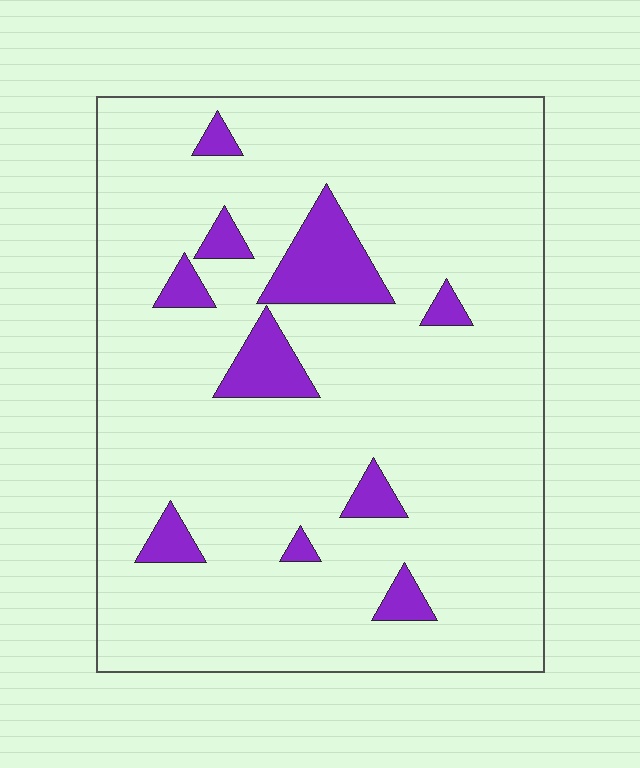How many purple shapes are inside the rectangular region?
10.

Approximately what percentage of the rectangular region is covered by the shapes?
Approximately 10%.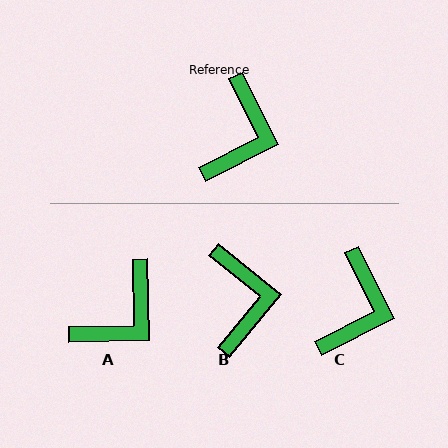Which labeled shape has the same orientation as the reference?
C.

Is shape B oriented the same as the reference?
No, it is off by about 24 degrees.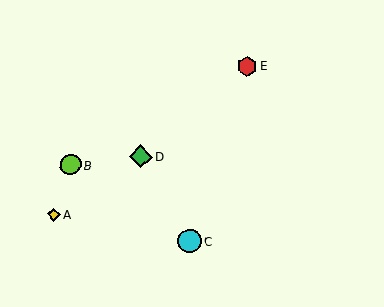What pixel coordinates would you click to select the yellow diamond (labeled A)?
Click at (54, 214) to select the yellow diamond A.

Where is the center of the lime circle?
The center of the lime circle is at (71, 165).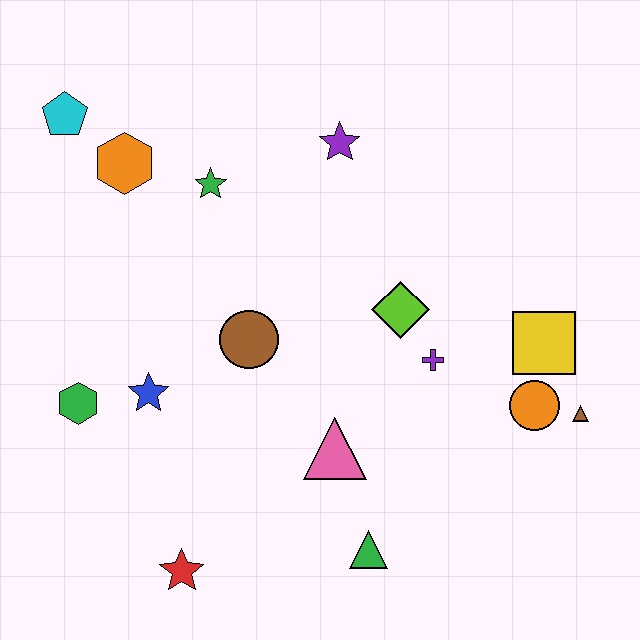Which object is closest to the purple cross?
The lime diamond is closest to the purple cross.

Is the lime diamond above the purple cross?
Yes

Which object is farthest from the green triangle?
The cyan pentagon is farthest from the green triangle.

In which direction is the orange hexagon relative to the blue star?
The orange hexagon is above the blue star.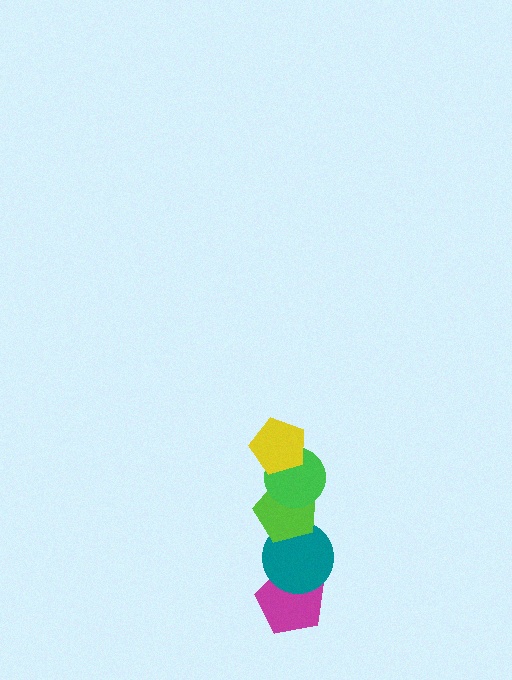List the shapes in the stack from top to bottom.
From top to bottom: the yellow pentagon, the green circle, the lime pentagon, the teal circle, the magenta pentagon.